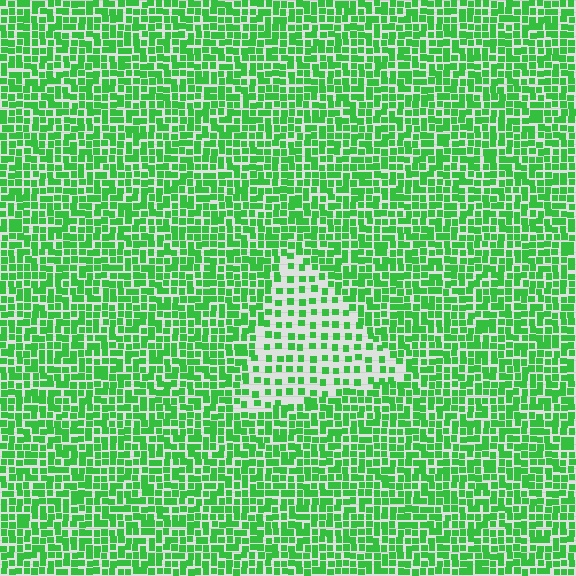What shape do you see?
I see a triangle.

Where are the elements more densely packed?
The elements are more densely packed outside the triangle boundary.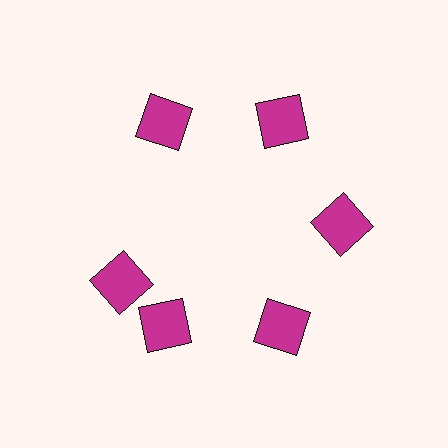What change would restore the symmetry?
The symmetry would be restored by rotating it back into even spacing with its neighbors so that all 6 squares sit at equal angles and equal distance from the center.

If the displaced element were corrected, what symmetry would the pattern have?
It would have 6-fold rotational symmetry — the pattern would map onto itself every 60 degrees.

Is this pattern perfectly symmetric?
No. The 6 magenta squares are arranged in a ring, but one element near the 9 o'clock position is rotated out of alignment along the ring, breaking the 6-fold rotational symmetry.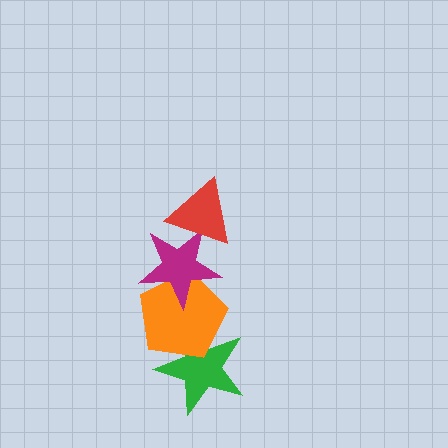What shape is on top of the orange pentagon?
The magenta star is on top of the orange pentagon.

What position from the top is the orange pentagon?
The orange pentagon is 3rd from the top.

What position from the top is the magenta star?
The magenta star is 2nd from the top.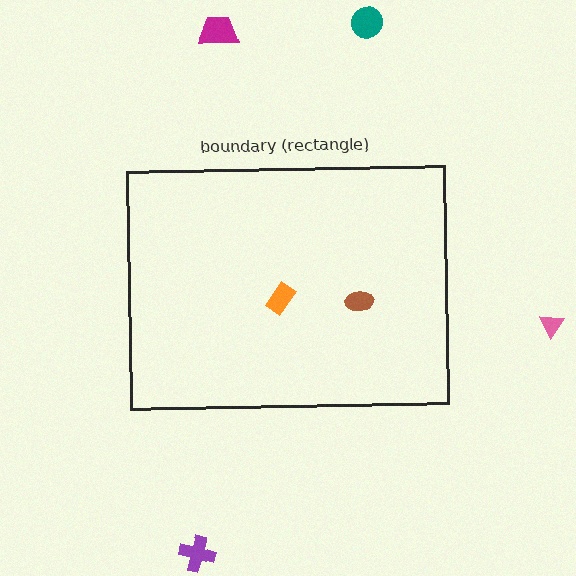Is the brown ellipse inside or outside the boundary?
Inside.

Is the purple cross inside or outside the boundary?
Outside.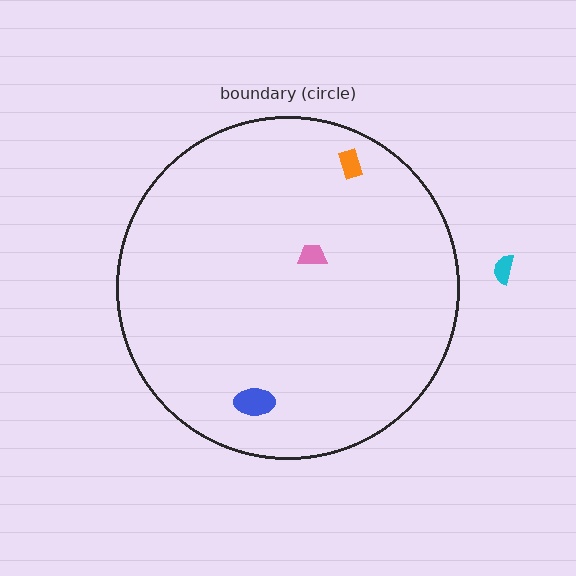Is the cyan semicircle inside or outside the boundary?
Outside.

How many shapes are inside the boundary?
3 inside, 1 outside.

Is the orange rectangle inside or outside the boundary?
Inside.